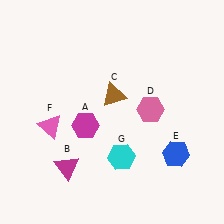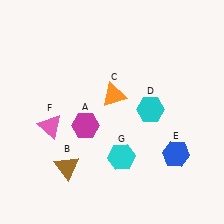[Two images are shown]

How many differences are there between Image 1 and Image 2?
There are 3 differences between the two images.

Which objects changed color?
B changed from magenta to brown. C changed from brown to orange. D changed from pink to cyan.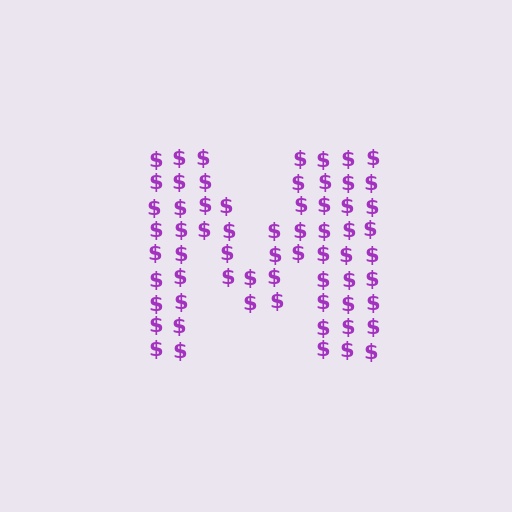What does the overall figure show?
The overall figure shows the letter M.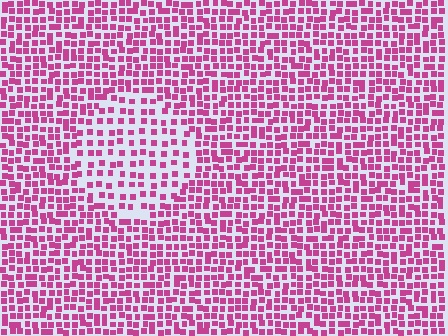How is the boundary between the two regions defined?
The boundary is defined by a change in element density (approximately 1.8x ratio). All elements are the same color, size, and shape.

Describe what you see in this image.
The image contains small magenta elements arranged at two different densities. A circle-shaped region is visible where the elements are less densely packed than the surrounding area.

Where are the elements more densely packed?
The elements are more densely packed outside the circle boundary.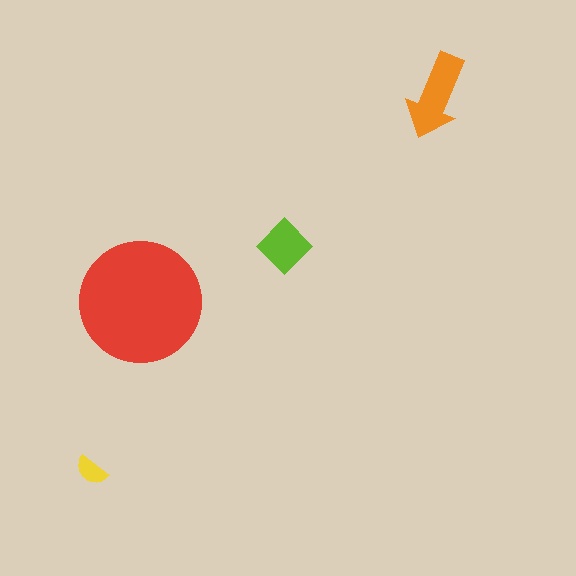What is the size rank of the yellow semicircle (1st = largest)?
4th.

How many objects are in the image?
There are 4 objects in the image.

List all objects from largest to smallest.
The red circle, the orange arrow, the lime diamond, the yellow semicircle.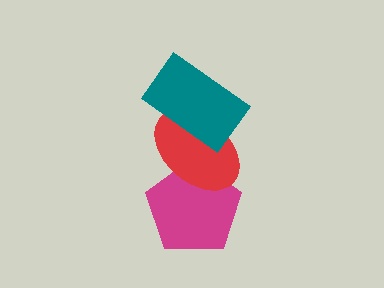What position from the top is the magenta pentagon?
The magenta pentagon is 3rd from the top.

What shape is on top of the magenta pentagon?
The red ellipse is on top of the magenta pentagon.